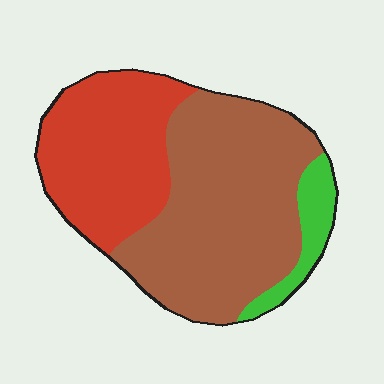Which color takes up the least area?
Green, at roughly 10%.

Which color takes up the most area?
Brown, at roughly 55%.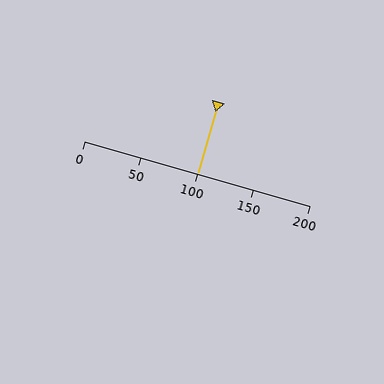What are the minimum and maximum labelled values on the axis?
The axis runs from 0 to 200.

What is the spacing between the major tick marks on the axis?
The major ticks are spaced 50 apart.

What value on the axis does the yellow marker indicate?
The marker indicates approximately 100.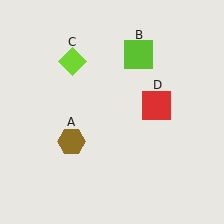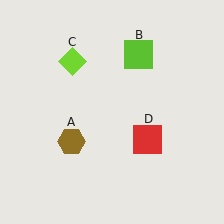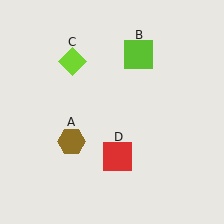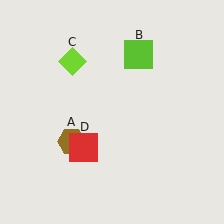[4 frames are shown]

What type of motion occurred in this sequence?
The red square (object D) rotated clockwise around the center of the scene.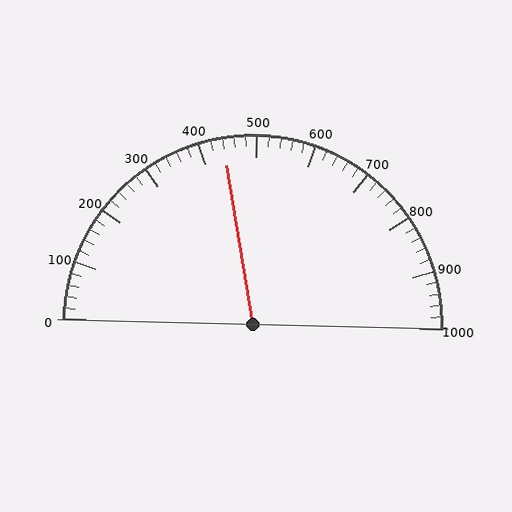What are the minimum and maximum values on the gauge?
The gauge ranges from 0 to 1000.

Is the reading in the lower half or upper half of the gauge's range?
The reading is in the lower half of the range (0 to 1000).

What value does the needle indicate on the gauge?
The needle indicates approximately 440.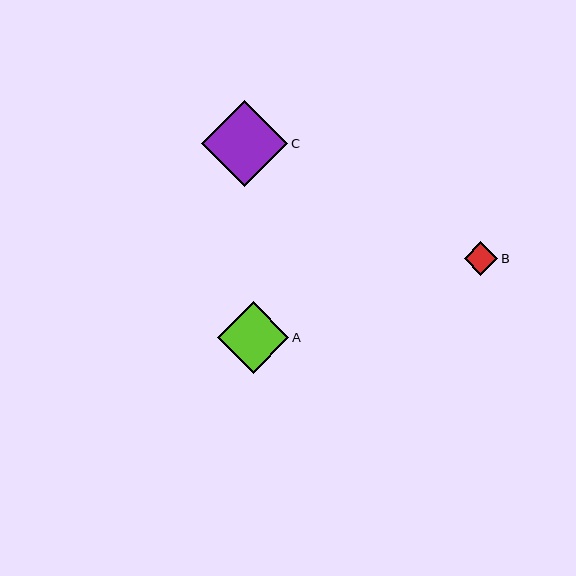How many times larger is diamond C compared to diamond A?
Diamond C is approximately 1.2 times the size of diamond A.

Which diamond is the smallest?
Diamond B is the smallest with a size of approximately 34 pixels.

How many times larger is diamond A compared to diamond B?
Diamond A is approximately 2.1 times the size of diamond B.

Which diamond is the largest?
Diamond C is the largest with a size of approximately 86 pixels.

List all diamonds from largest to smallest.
From largest to smallest: C, A, B.